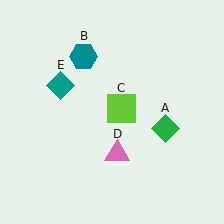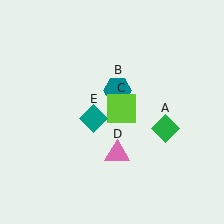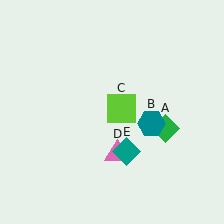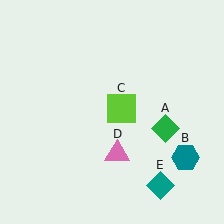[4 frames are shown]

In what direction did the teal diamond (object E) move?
The teal diamond (object E) moved down and to the right.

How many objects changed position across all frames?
2 objects changed position: teal hexagon (object B), teal diamond (object E).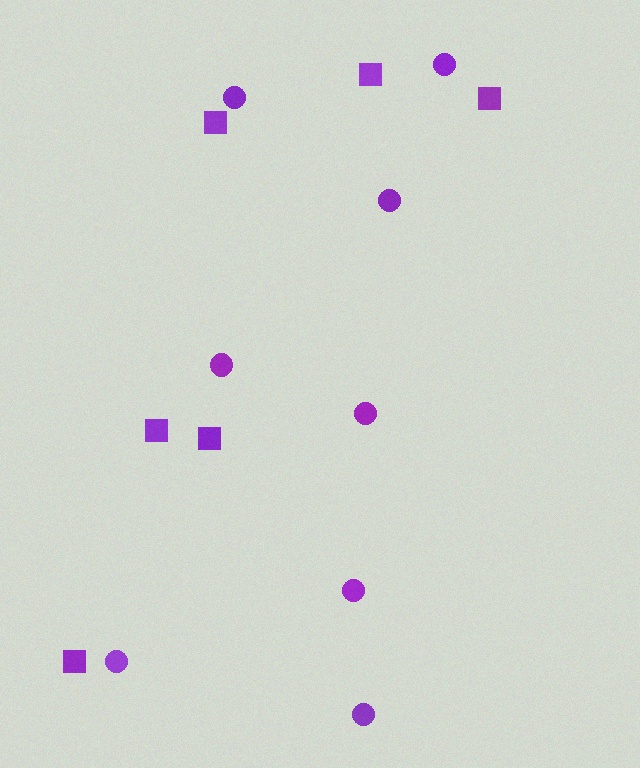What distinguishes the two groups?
There are 2 groups: one group of squares (6) and one group of circles (8).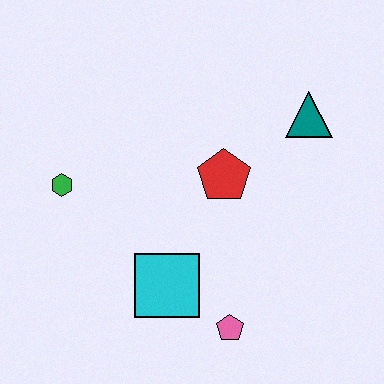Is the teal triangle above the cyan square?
Yes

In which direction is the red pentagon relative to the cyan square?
The red pentagon is above the cyan square.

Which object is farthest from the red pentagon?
The green hexagon is farthest from the red pentagon.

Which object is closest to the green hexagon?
The cyan square is closest to the green hexagon.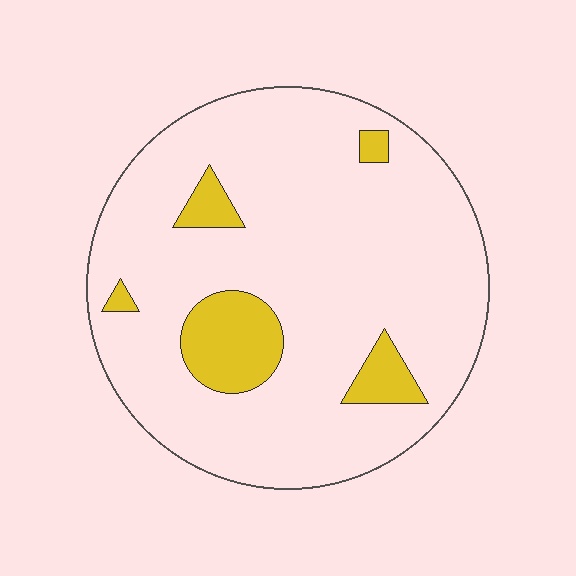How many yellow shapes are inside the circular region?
5.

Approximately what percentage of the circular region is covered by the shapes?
Approximately 10%.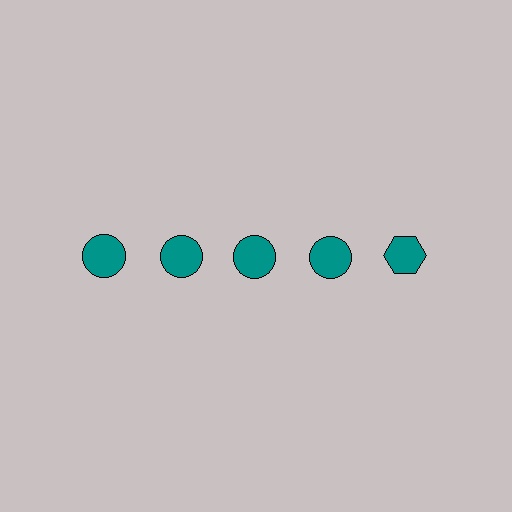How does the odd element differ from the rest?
It has a different shape: hexagon instead of circle.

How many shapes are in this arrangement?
There are 5 shapes arranged in a grid pattern.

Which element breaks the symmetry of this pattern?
The teal hexagon in the top row, rightmost column breaks the symmetry. All other shapes are teal circles.